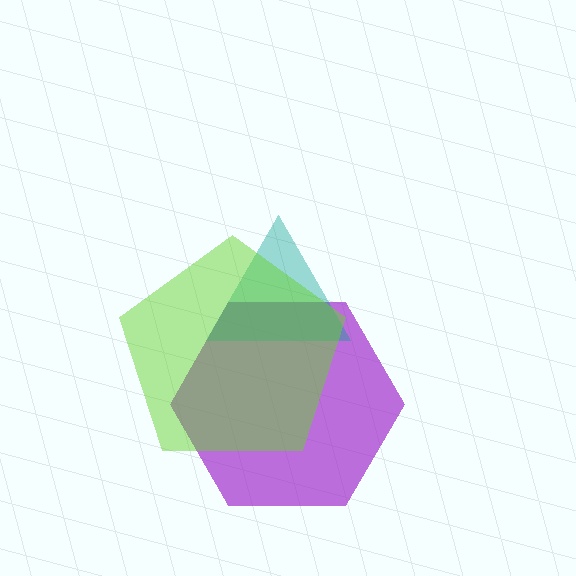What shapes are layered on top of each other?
The layered shapes are: a purple hexagon, a teal triangle, a lime pentagon.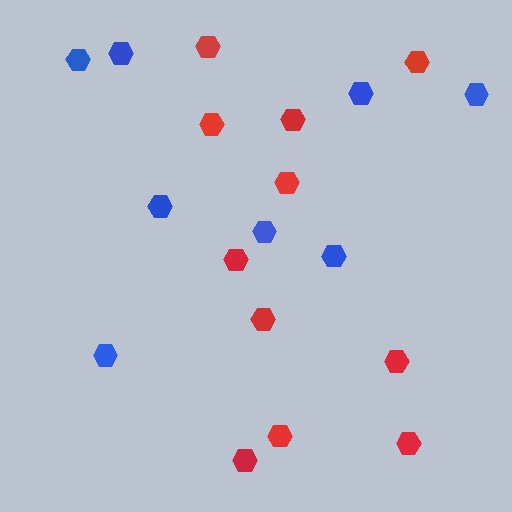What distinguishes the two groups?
There are 2 groups: one group of blue hexagons (8) and one group of red hexagons (11).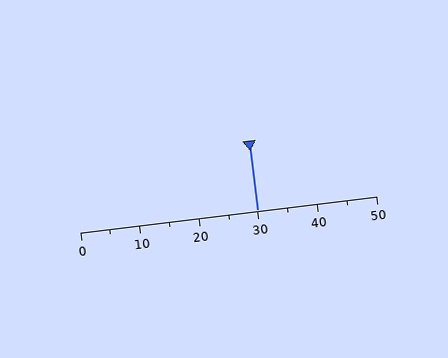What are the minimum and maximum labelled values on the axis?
The axis runs from 0 to 50.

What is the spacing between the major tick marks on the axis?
The major ticks are spaced 10 apart.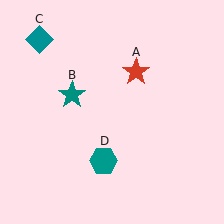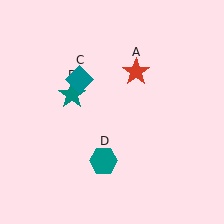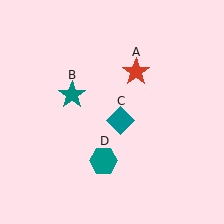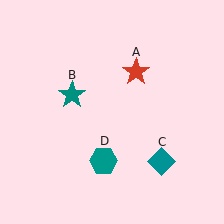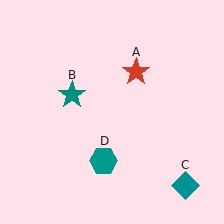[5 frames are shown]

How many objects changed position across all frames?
1 object changed position: teal diamond (object C).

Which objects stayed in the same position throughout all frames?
Red star (object A) and teal star (object B) and teal hexagon (object D) remained stationary.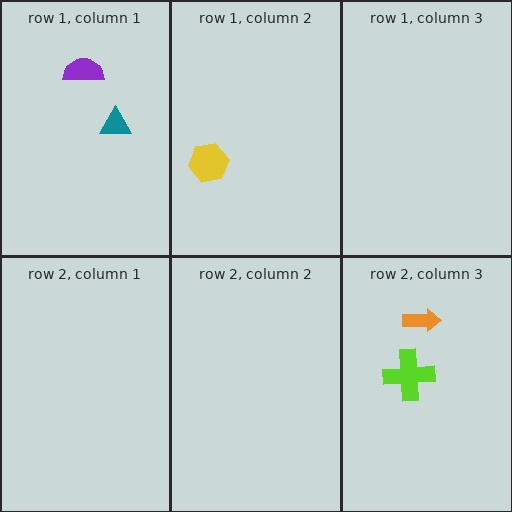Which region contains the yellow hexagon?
The row 1, column 2 region.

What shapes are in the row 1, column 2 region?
The yellow hexagon.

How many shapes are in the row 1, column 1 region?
2.